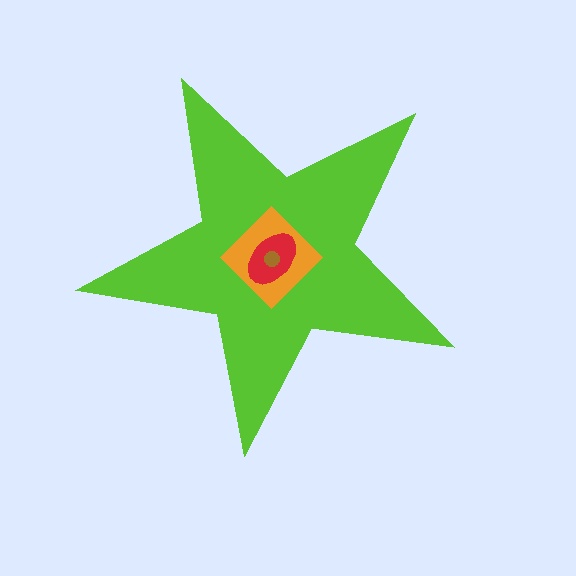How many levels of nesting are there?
4.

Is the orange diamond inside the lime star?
Yes.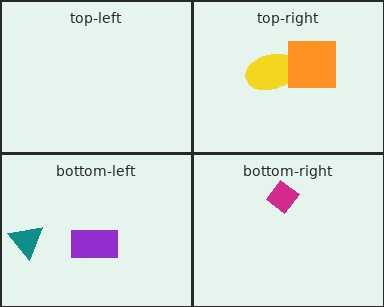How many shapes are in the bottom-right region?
1.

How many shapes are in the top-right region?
2.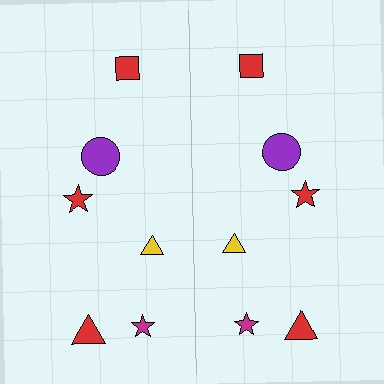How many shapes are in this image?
There are 12 shapes in this image.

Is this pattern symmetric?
Yes, this pattern has bilateral (reflection) symmetry.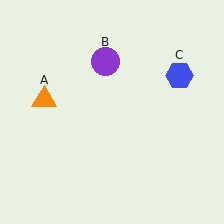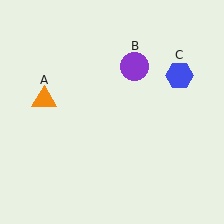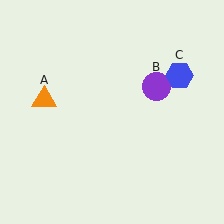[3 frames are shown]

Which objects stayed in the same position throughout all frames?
Orange triangle (object A) and blue hexagon (object C) remained stationary.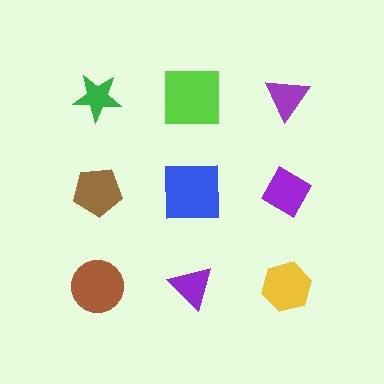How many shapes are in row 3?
3 shapes.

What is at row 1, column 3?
A purple triangle.